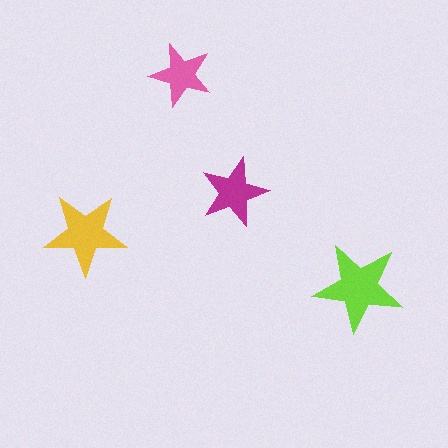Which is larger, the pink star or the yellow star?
The yellow one.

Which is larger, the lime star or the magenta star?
The lime one.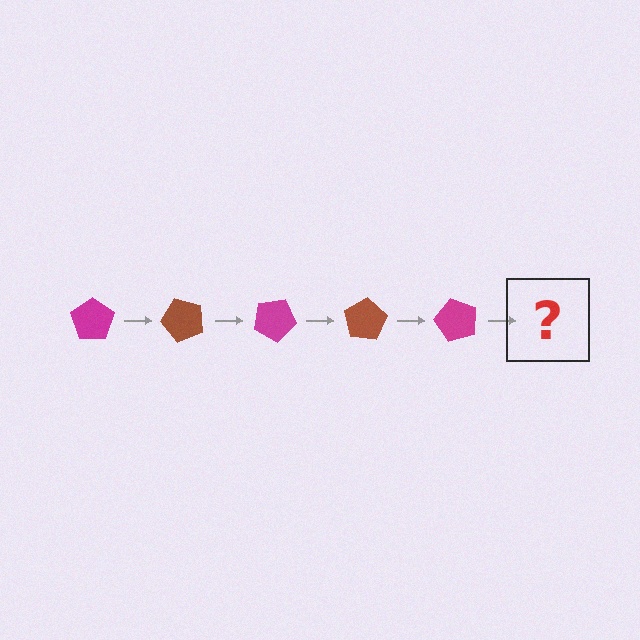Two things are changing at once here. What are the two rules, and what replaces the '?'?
The two rules are that it rotates 50 degrees each step and the color cycles through magenta and brown. The '?' should be a brown pentagon, rotated 250 degrees from the start.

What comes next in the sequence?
The next element should be a brown pentagon, rotated 250 degrees from the start.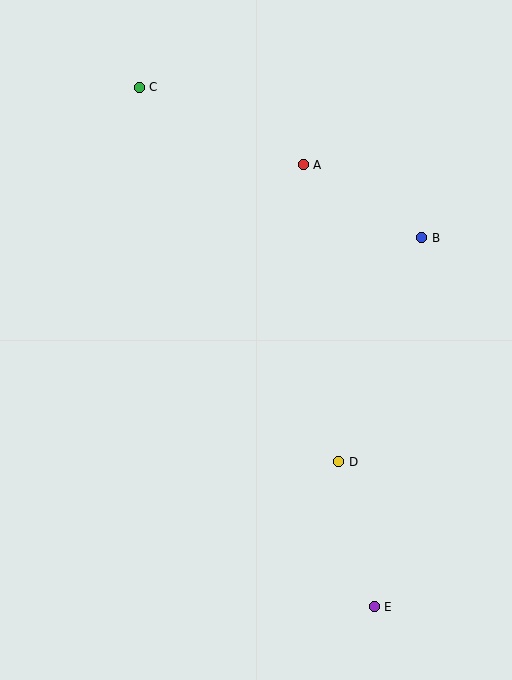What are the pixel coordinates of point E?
Point E is at (374, 607).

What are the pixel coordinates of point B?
Point B is at (422, 238).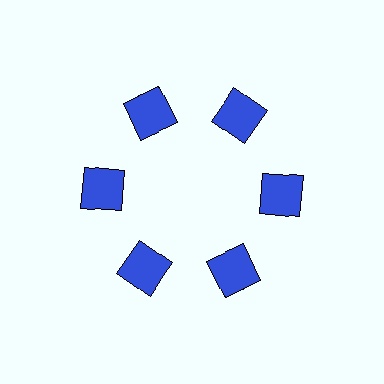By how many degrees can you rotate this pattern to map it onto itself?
The pattern maps onto itself every 60 degrees of rotation.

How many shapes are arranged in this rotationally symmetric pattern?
There are 6 shapes, arranged in 6 groups of 1.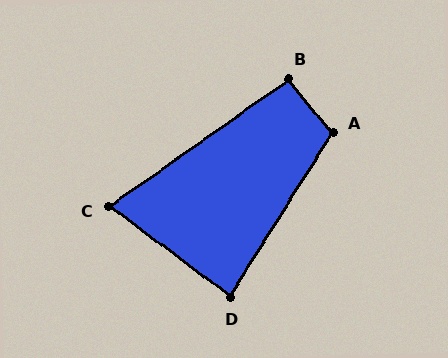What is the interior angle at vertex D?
Approximately 85 degrees (approximately right).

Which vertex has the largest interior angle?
A, at approximately 108 degrees.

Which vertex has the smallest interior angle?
C, at approximately 72 degrees.